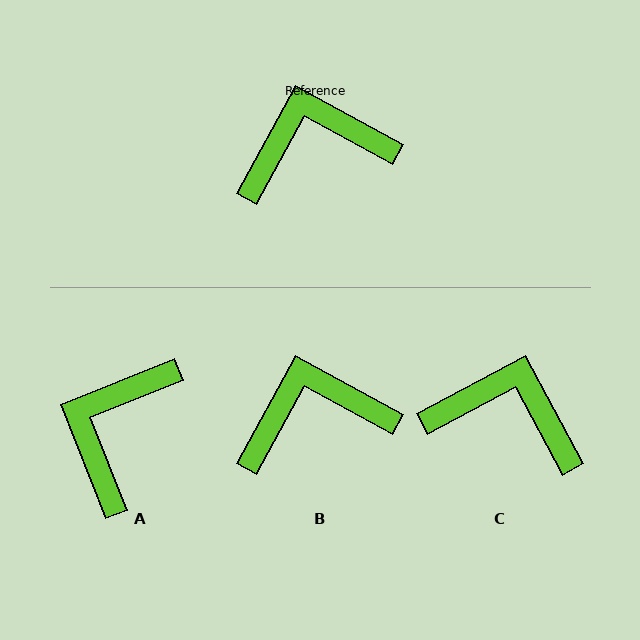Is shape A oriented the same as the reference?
No, it is off by about 50 degrees.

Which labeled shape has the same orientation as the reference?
B.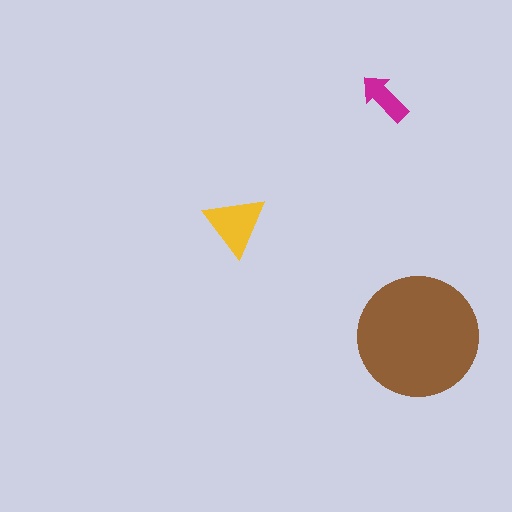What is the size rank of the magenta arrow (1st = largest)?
3rd.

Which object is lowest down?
The brown circle is bottommost.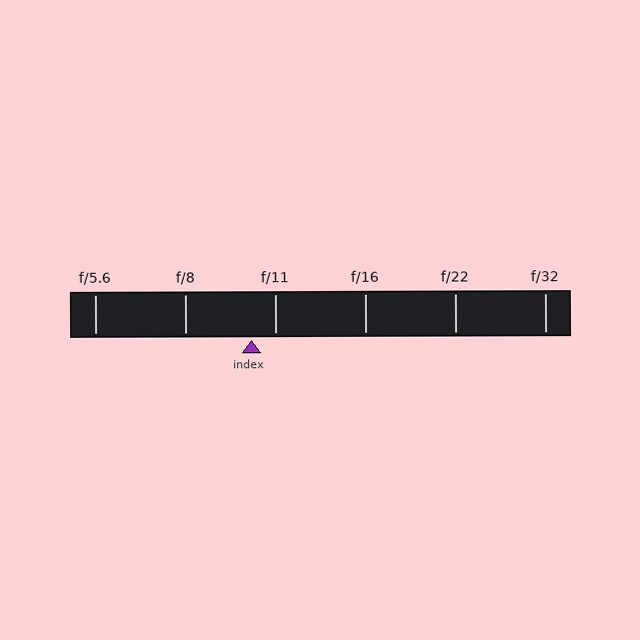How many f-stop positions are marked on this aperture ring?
There are 6 f-stop positions marked.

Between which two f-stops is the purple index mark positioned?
The index mark is between f/8 and f/11.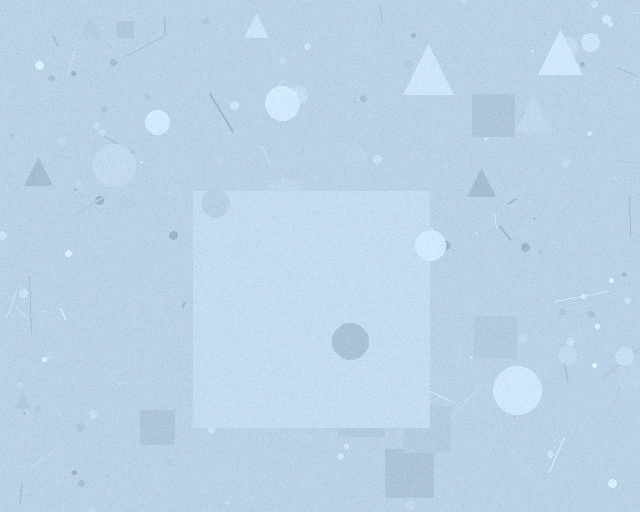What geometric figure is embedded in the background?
A square is embedded in the background.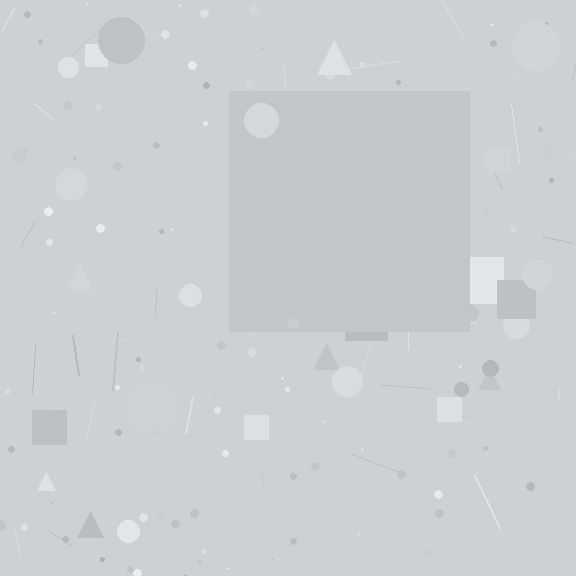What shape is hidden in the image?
A square is hidden in the image.